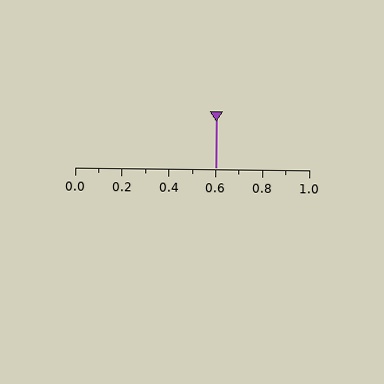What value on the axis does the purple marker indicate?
The marker indicates approximately 0.6.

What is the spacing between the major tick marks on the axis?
The major ticks are spaced 0.2 apart.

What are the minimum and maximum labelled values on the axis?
The axis runs from 0.0 to 1.0.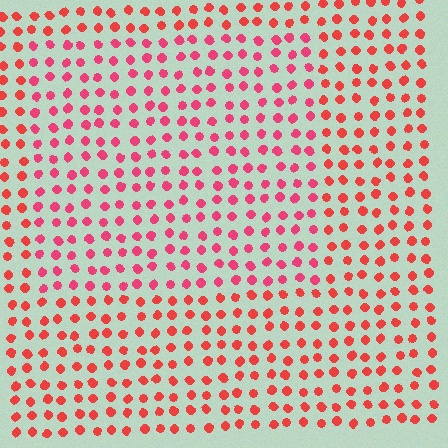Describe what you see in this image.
The image is filled with small red elements in a uniform arrangement. A rectangle-shaped region is visible where the elements are tinted to a slightly different hue, forming a subtle color boundary.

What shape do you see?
I see a rectangle.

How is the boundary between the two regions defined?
The boundary is defined purely by a slight shift in hue (about 21 degrees). Spacing, size, and orientation are identical on both sides.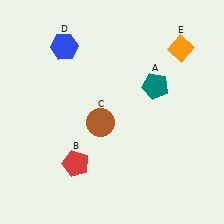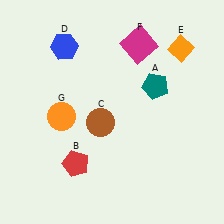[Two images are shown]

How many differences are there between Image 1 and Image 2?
There are 2 differences between the two images.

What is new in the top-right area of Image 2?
A magenta square (F) was added in the top-right area of Image 2.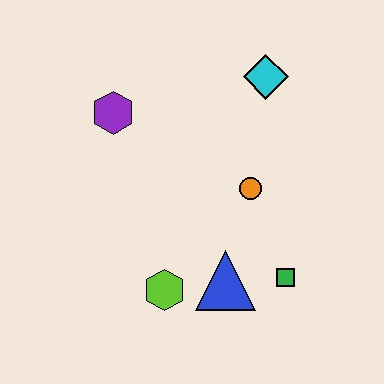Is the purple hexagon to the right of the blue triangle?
No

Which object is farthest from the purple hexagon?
The green square is farthest from the purple hexagon.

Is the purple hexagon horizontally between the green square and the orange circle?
No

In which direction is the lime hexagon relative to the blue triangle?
The lime hexagon is to the left of the blue triangle.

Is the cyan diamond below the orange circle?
No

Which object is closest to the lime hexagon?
The blue triangle is closest to the lime hexagon.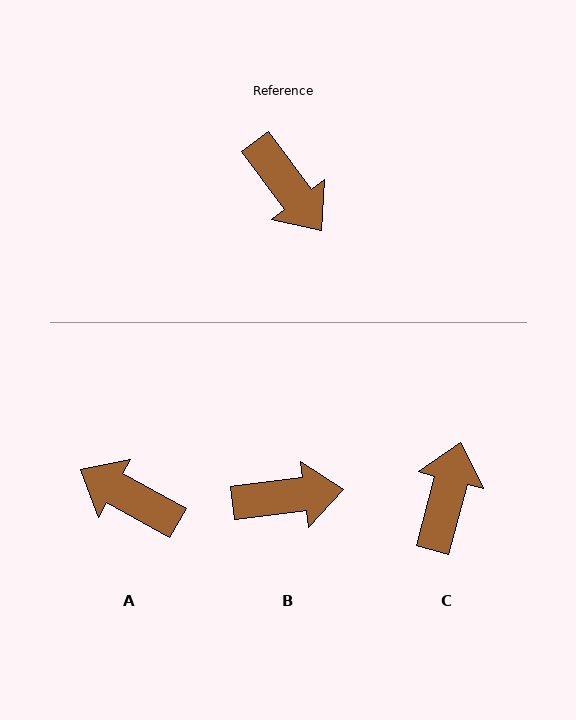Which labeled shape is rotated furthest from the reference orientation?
A, about 155 degrees away.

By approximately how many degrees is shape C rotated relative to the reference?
Approximately 129 degrees counter-clockwise.